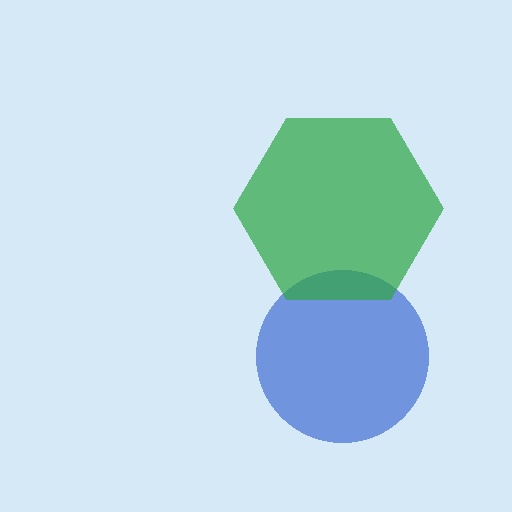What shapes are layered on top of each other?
The layered shapes are: a blue circle, a green hexagon.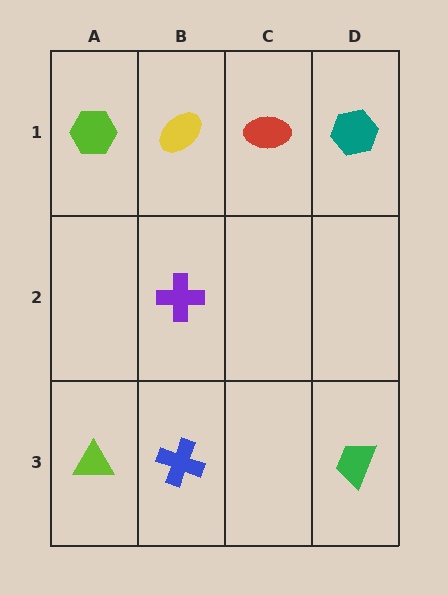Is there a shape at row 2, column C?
No, that cell is empty.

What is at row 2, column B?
A purple cross.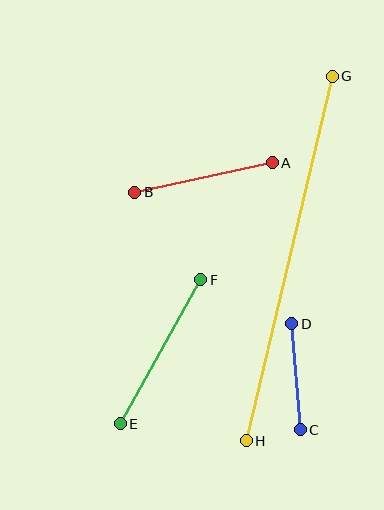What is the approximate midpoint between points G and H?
The midpoint is at approximately (289, 259) pixels.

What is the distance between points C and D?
The distance is approximately 106 pixels.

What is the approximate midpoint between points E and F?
The midpoint is at approximately (160, 352) pixels.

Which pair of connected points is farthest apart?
Points G and H are farthest apart.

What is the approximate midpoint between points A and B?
The midpoint is at approximately (203, 177) pixels.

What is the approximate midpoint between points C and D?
The midpoint is at approximately (296, 377) pixels.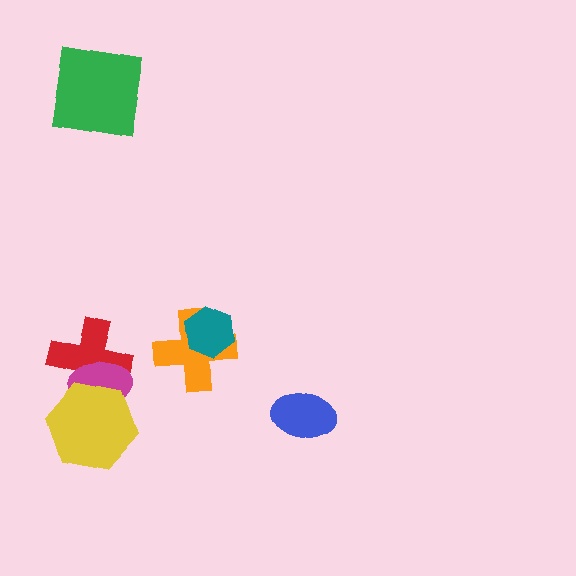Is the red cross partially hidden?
Yes, it is partially covered by another shape.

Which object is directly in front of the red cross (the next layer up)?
The magenta ellipse is directly in front of the red cross.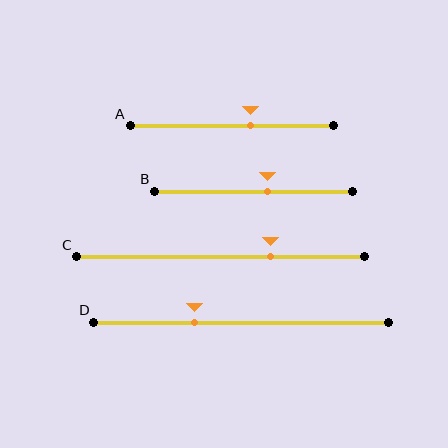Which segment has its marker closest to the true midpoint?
Segment B has its marker closest to the true midpoint.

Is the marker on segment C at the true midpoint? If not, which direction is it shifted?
No, the marker on segment C is shifted to the right by about 17% of the segment length.